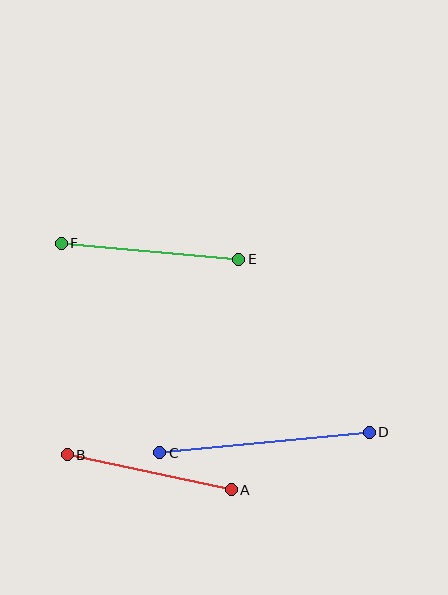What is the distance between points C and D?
The distance is approximately 210 pixels.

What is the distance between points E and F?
The distance is approximately 178 pixels.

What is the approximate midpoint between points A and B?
The midpoint is at approximately (149, 472) pixels.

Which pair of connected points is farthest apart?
Points C and D are farthest apart.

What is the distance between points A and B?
The distance is approximately 168 pixels.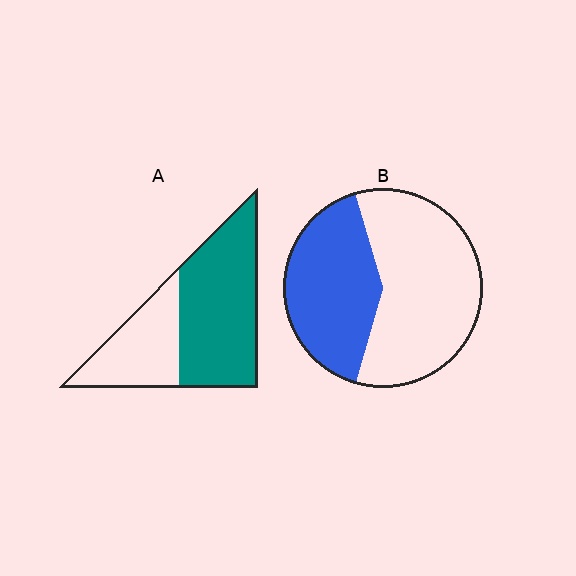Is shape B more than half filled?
No.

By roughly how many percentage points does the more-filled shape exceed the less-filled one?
By roughly 25 percentage points (A over B).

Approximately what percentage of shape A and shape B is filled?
A is approximately 65% and B is approximately 40%.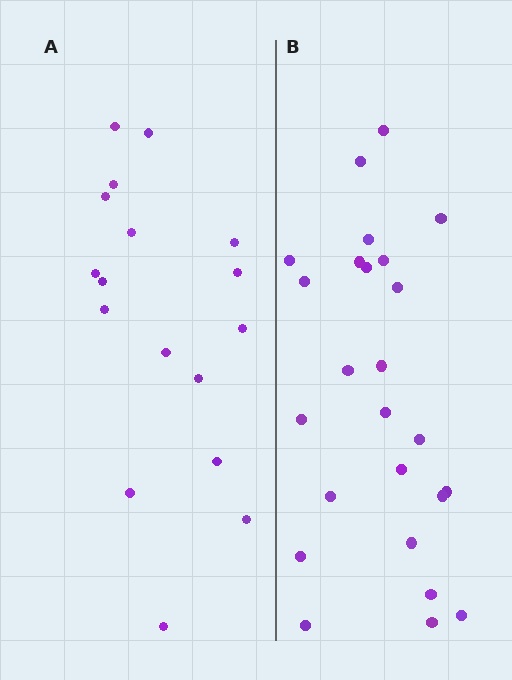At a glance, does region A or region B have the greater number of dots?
Region B (the right region) has more dots.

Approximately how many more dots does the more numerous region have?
Region B has roughly 8 or so more dots than region A.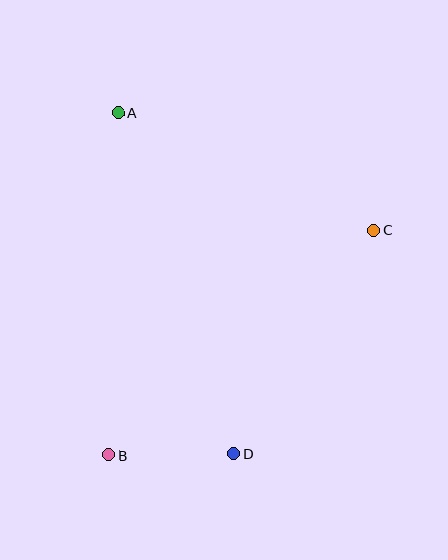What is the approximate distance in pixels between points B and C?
The distance between B and C is approximately 348 pixels.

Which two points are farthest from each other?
Points A and D are farthest from each other.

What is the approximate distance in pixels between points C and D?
The distance between C and D is approximately 264 pixels.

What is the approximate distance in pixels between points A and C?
The distance between A and C is approximately 281 pixels.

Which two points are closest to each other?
Points B and D are closest to each other.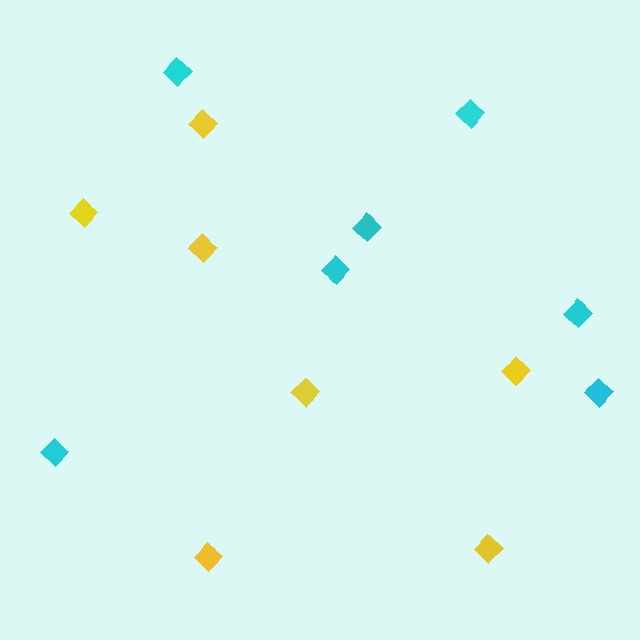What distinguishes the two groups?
There are 2 groups: one group of yellow diamonds (7) and one group of cyan diamonds (7).